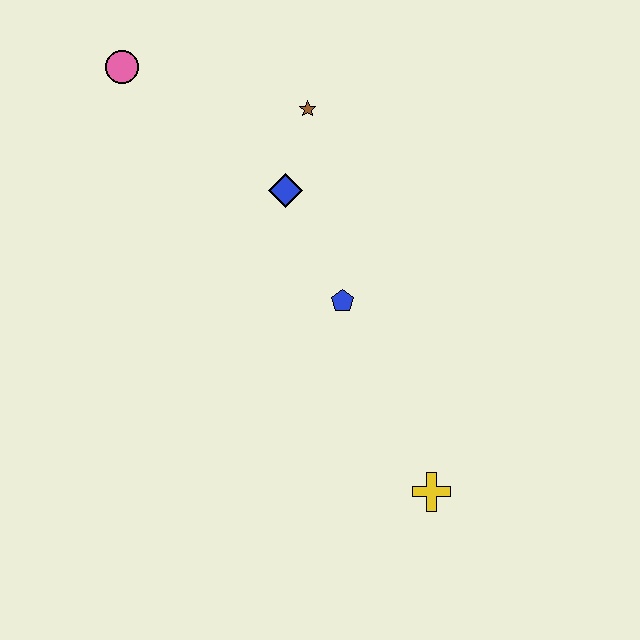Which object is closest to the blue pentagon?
The blue diamond is closest to the blue pentagon.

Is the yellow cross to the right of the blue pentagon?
Yes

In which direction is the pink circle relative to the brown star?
The pink circle is to the left of the brown star.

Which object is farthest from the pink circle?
The yellow cross is farthest from the pink circle.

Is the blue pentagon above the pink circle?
No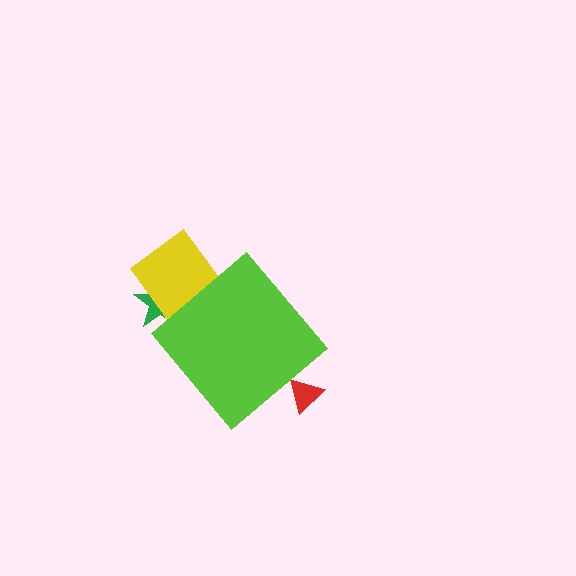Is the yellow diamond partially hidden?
Yes, the yellow diamond is partially hidden behind the lime diamond.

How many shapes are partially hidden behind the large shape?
3 shapes are partially hidden.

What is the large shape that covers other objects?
A lime diamond.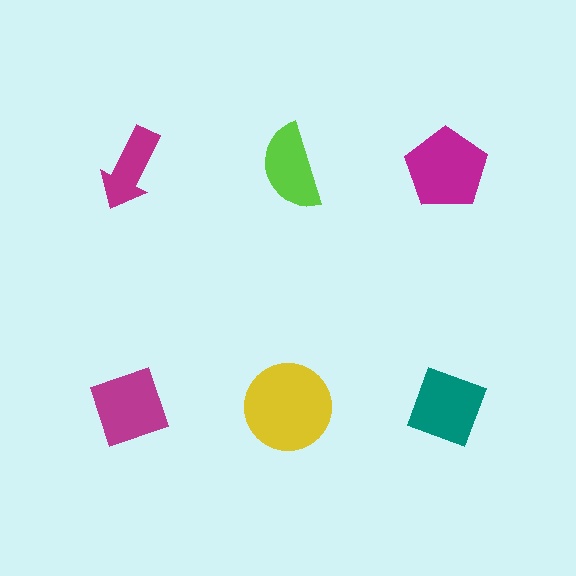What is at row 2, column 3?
A teal diamond.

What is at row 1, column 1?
A magenta arrow.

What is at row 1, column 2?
A lime semicircle.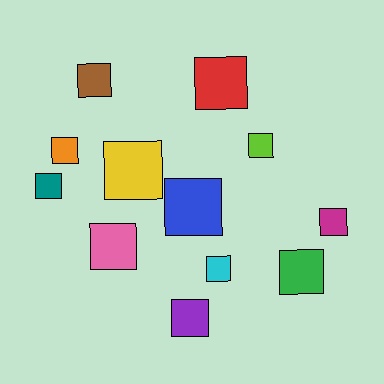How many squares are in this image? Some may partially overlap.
There are 12 squares.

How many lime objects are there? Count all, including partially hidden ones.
There is 1 lime object.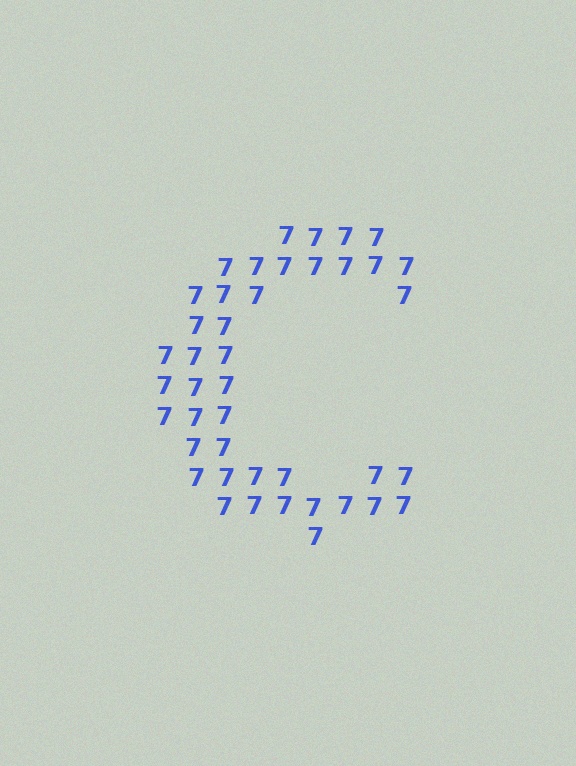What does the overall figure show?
The overall figure shows the letter C.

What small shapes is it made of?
It is made of small digit 7's.